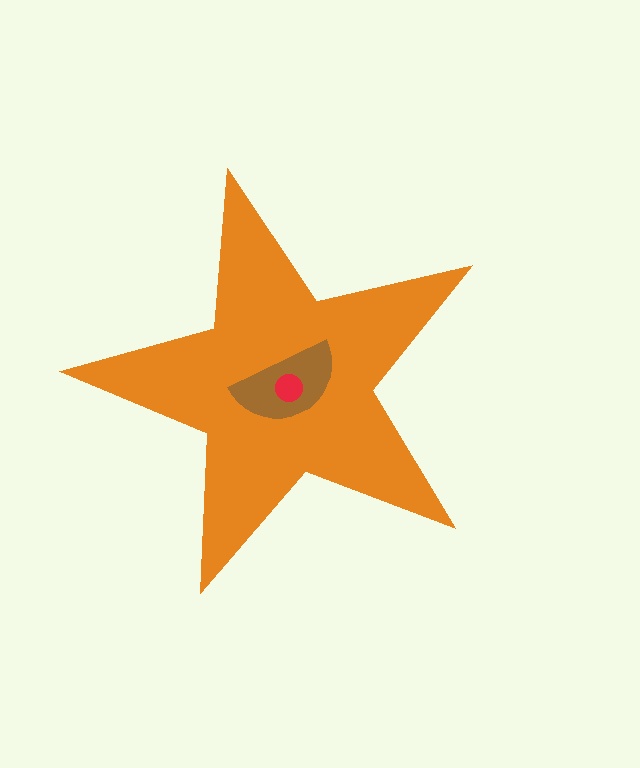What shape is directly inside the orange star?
The brown semicircle.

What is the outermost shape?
The orange star.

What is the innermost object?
The red circle.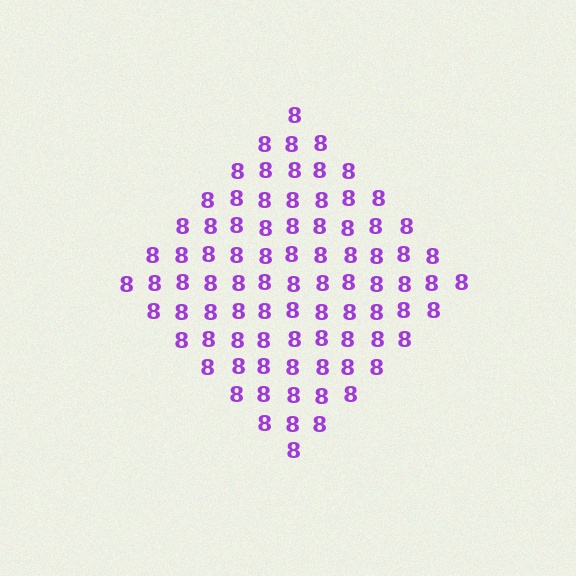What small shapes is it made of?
It is made of small digit 8's.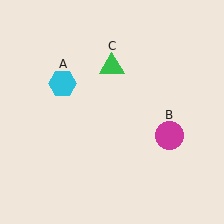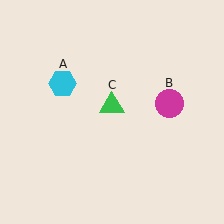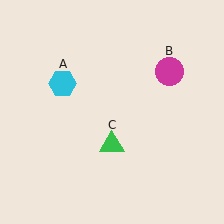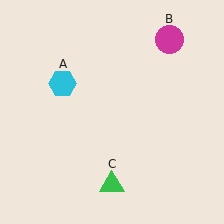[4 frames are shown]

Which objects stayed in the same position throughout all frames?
Cyan hexagon (object A) remained stationary.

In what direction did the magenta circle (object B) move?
The magenta circle (object B) moved up.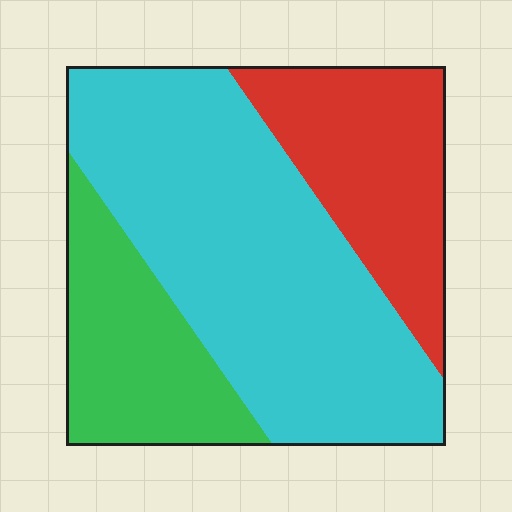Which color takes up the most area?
Cyan, at roughly 55%.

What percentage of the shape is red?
Red takes up about one quarter (1/4) of the shape.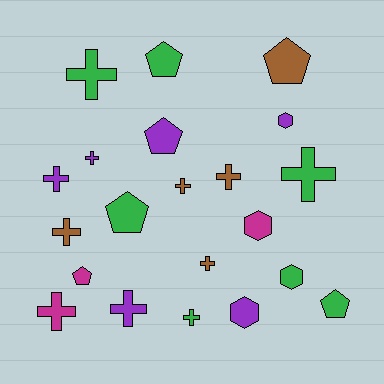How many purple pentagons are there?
There is 1 purple pentagon.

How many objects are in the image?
There are 21 objects.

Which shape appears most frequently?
Cross, with 11 objects.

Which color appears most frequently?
Green, with 7 objects.